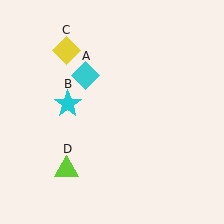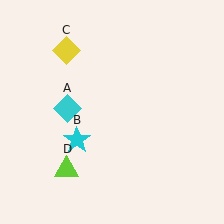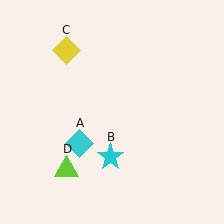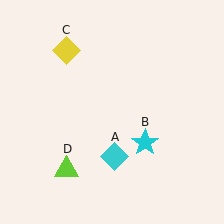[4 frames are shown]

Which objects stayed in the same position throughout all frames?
Yellow diamond (object C) and lime triangle (object D) remained stationary.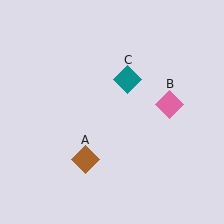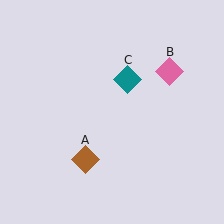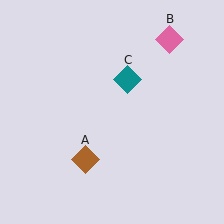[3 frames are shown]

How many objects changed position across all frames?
1 object changed position: pink diamond (object B).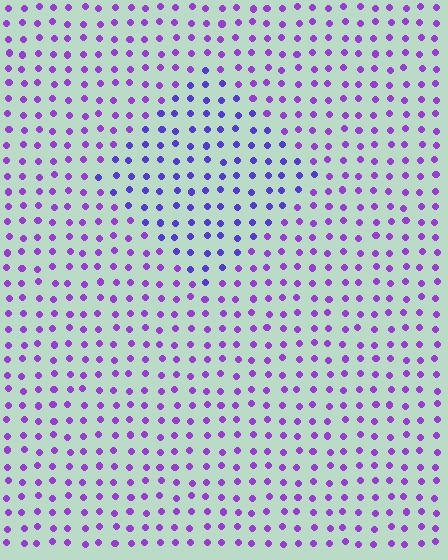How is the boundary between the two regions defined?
The boundary is defined purely by a slight shift in hue (about 27 degrees). Spacing, size, and orientation are identical on both sides.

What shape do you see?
I see a diamond.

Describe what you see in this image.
The image is filled with small purple elements in a uniform arrangement. A diamond-shaped region is visible where the elements are tinted to a slightly different hue, forming a subtle color boundary.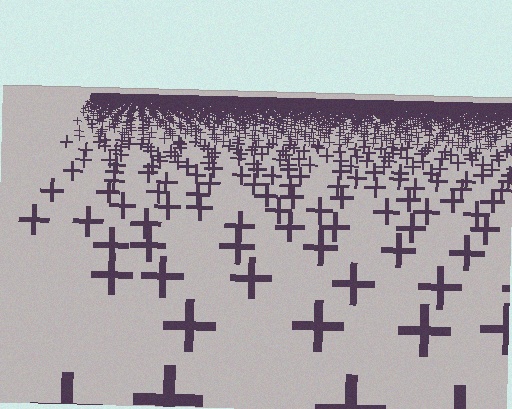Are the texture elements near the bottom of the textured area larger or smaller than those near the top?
Larger. Near the bottom, elements are closer to the viewer and appear at a bigger on-screen size.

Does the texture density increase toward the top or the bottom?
Density increases toward the top.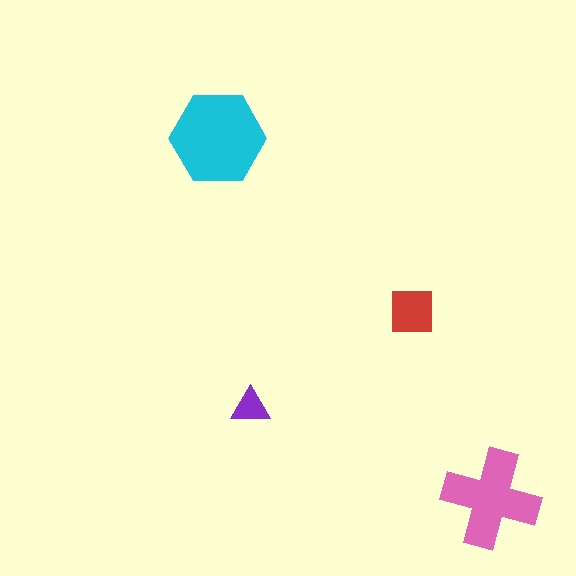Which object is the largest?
The cyan hexagon.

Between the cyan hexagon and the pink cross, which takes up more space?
The cyan hexagon.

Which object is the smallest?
The purple triangle.